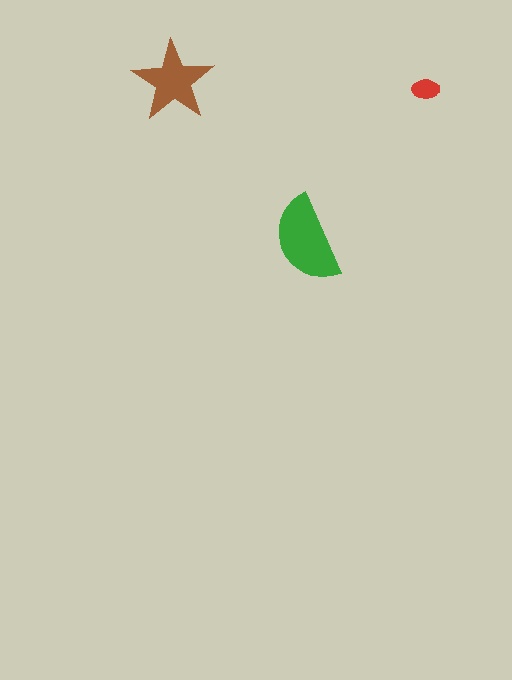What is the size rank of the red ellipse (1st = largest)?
3rd.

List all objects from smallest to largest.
The red ellipse, the brown star, the green semicircle.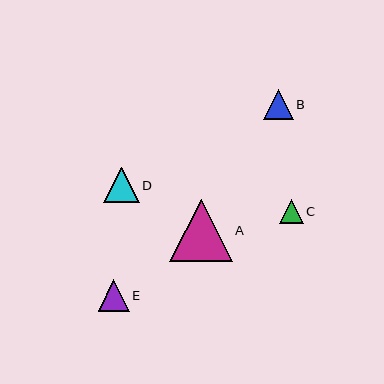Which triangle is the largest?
Triangle A is the largest with a size of approximately 63 pixels.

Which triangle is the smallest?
Triangle C is the smallest with a size of approximately 24 pixels.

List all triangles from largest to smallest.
From largest to smallest: A, D, E, B, C.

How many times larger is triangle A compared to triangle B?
Triangle A is approximately 2.1 times the size of triangle B.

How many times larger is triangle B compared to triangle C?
Triangle B is approximately 1.3 times the size of triangle C.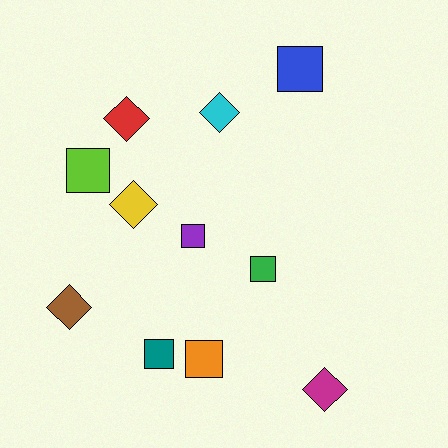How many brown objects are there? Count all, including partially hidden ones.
There is 1 brown object.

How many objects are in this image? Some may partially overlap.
There are 11 objects.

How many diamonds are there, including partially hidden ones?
There are 5 diamonds.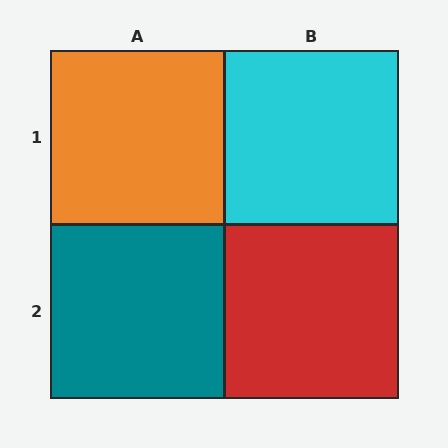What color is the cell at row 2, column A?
Teal.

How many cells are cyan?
1 cell is cyan.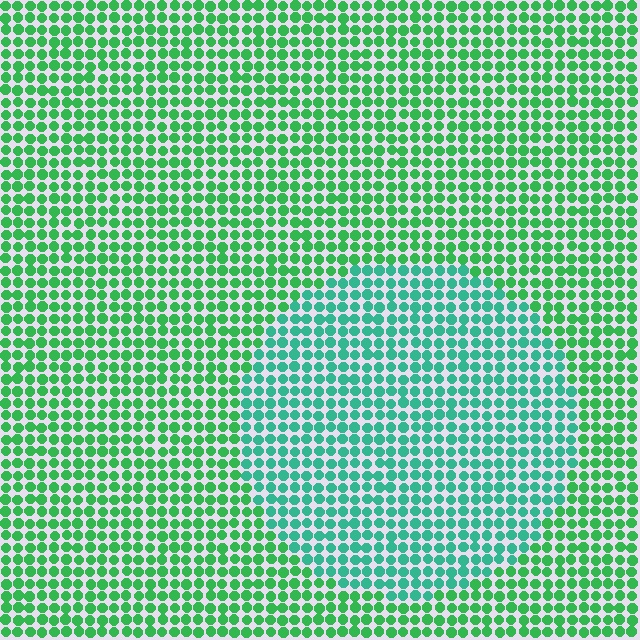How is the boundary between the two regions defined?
The boundary is defined purely by a slight shift in hue (about 30 degrees). Spacing, size, and orientation are identical on both sides.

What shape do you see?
I see a circle.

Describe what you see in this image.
The image is filled with small green elements in a uniform arrangement. A circle-shaped region is visible where the elements are tinted to a slightly different hue, forming a subtle color boundary.